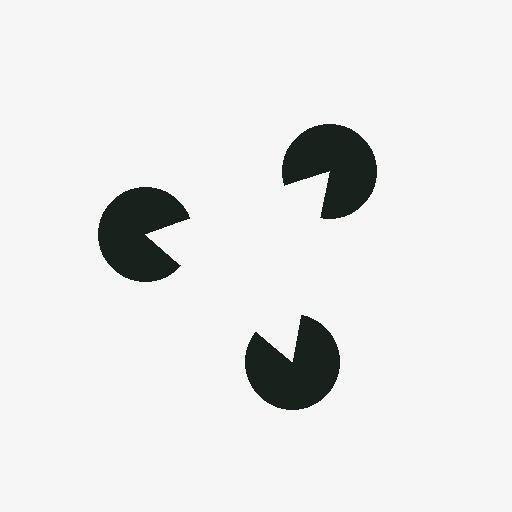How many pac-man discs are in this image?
There are 3 — one at each vertex of the illusory triangle.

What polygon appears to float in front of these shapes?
An illusory triangle — its edges are inferred from the aligned wedge cuts in the pac-man discs, not physically drawn.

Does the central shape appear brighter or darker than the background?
It typically appears slightly brighter than the background, even though no actual brightness change is drawn.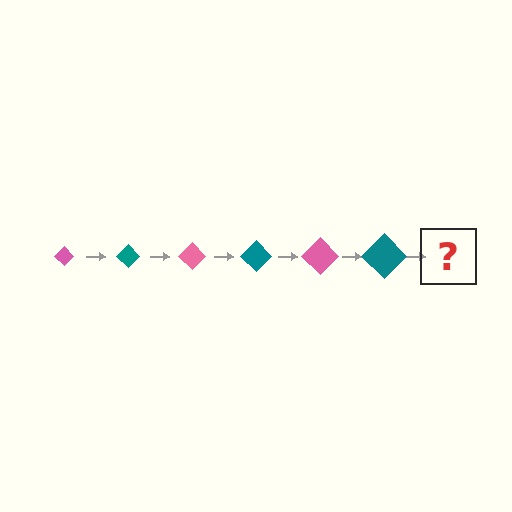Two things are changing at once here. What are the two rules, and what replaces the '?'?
The two rules are that the diamond grows larger each step and the color cycles through pink and teal. The '?' should be a pink diamond, larger than the previous one.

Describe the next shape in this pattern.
It should be a pink diamond, larger than the previous one.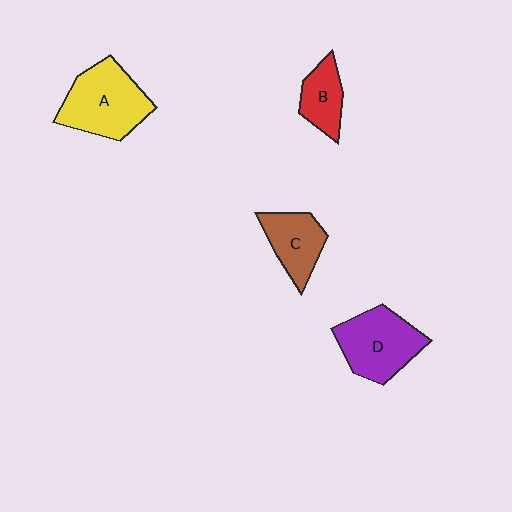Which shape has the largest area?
Shape A (yellow).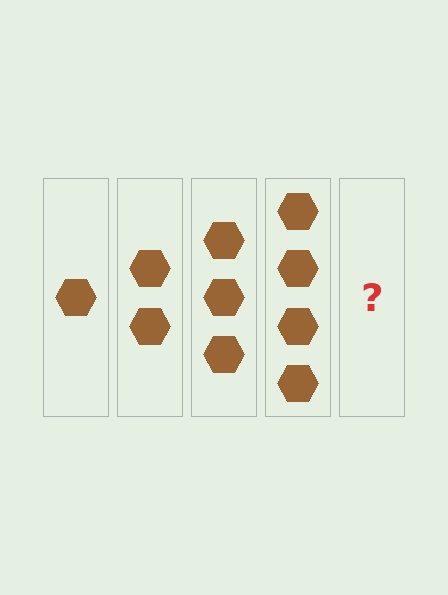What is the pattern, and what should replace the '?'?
The pattern is that each step adds one more hexagon. The '?' should be 5 hexagons.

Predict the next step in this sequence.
The next step is 5 hexagons.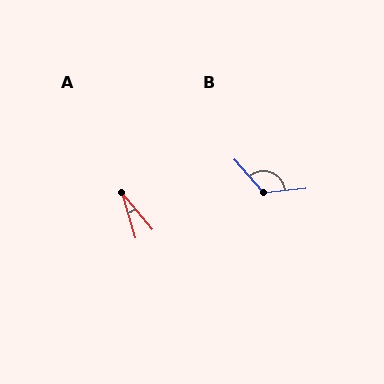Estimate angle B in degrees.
Approximately 125 degrees.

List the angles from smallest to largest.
A (23°), B (125°).